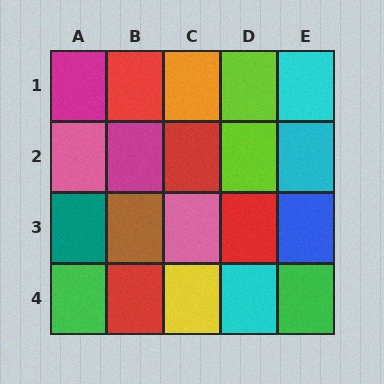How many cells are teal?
1 cell is teal.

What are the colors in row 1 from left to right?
Magenta, red, orange, lime, cyan.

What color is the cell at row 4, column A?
Green.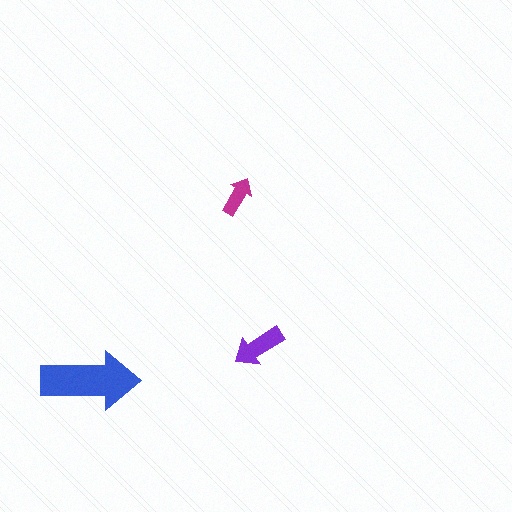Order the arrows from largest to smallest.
the blue one, the purple one, the magenta one.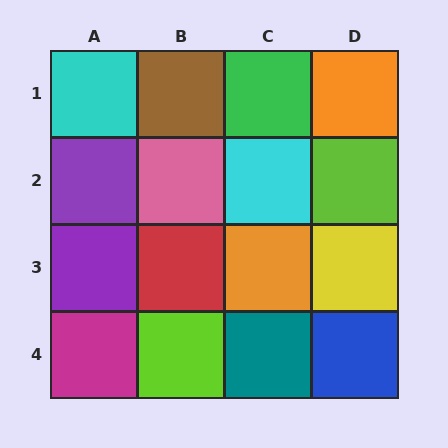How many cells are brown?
1 cell is brown.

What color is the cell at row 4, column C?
Teal.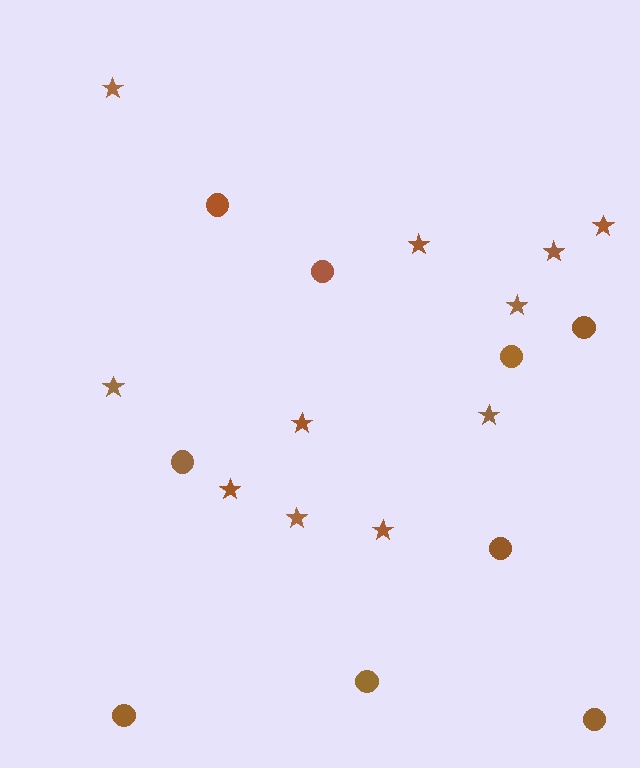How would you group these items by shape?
There are 2 groups: one group of stars (11) and one group of circles (9).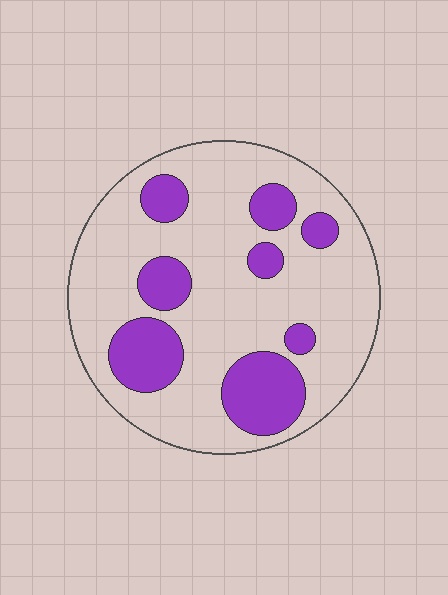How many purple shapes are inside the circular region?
8.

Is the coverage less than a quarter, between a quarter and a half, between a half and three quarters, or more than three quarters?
Less than a quarter.